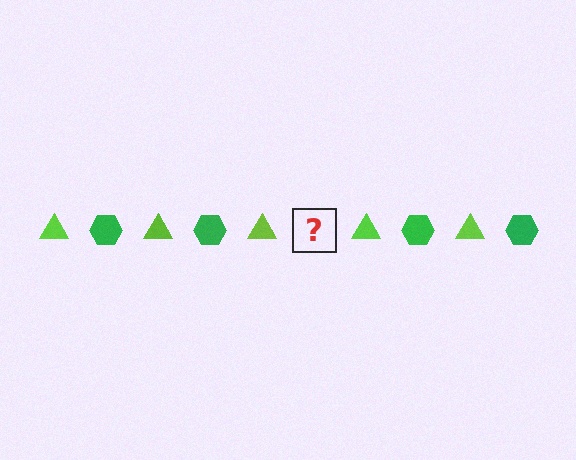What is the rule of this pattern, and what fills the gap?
The rule is that the pattern alternates between lime triangle and green hexagon. The gap should be filled with a green hexagon.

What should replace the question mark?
The question mark should be replaced with a green hexagon.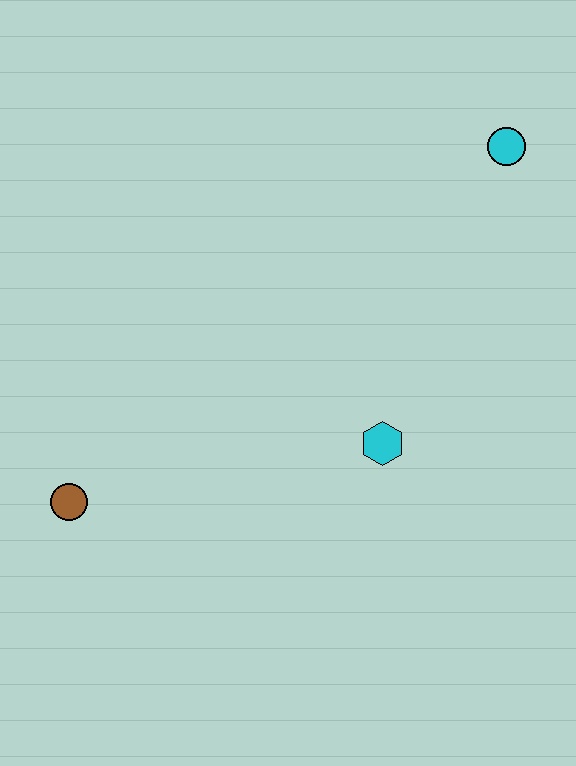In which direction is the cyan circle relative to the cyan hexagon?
The cyan circle is above the cyan hexagon.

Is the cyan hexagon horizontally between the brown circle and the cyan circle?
Yes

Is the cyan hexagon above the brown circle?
Yes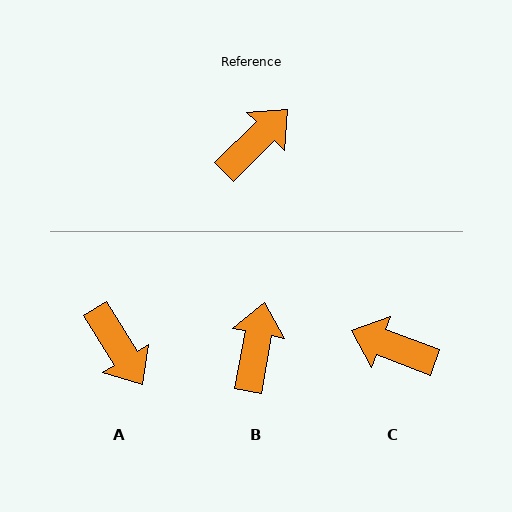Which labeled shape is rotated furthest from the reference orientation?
C, about 115 degrees away.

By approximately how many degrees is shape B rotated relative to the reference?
Approximately 35 degrees counter-clockwise.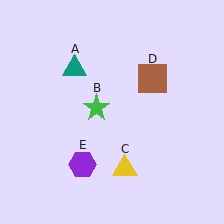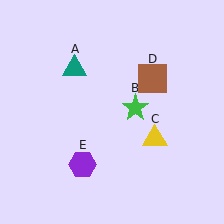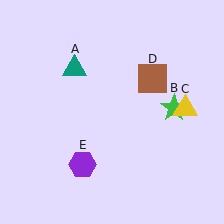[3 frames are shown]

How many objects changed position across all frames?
2 objects changed position: green star (object B), yellow triangle (object C).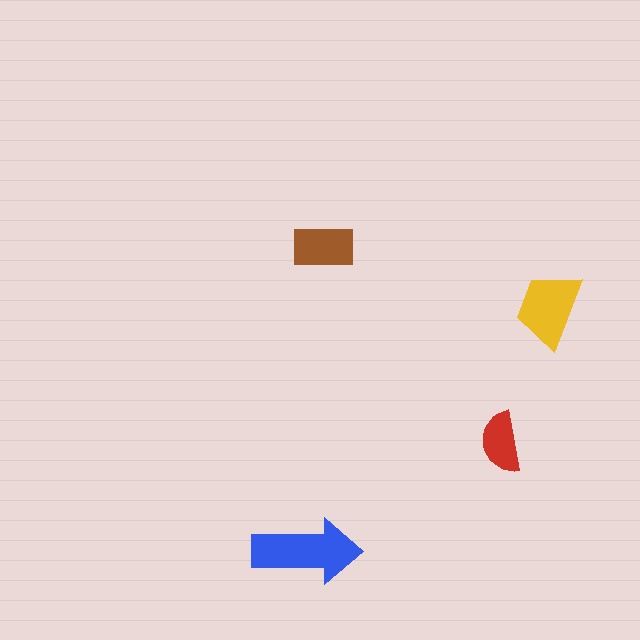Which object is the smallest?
The red semicircle.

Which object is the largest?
The blue arrow.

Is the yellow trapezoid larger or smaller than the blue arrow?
Smaller.